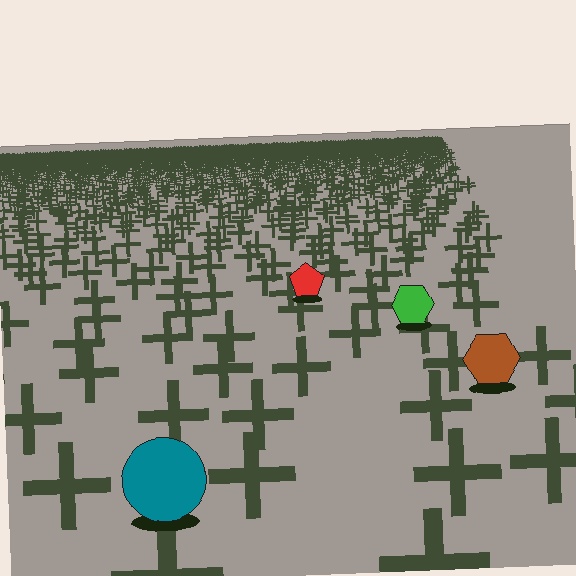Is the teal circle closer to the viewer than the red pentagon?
Yes. The teal circle is closer — you can tell from the texture gradient: the ground texture is coarser near it.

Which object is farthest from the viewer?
The red pentagon is farthest from the viewer. It appears smaller and the ground texture around it is denser.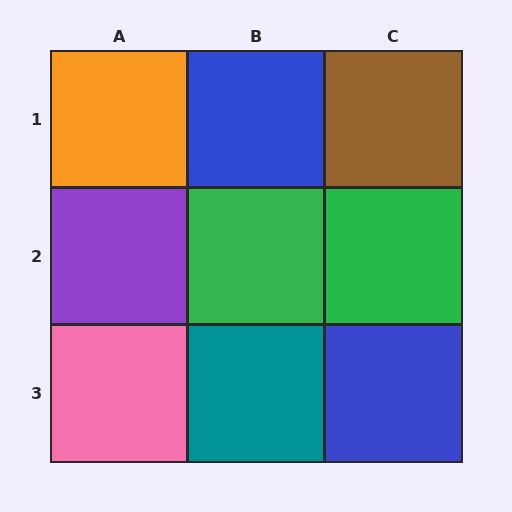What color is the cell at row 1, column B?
Blue.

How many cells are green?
2 cells are green.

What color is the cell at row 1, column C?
Brown.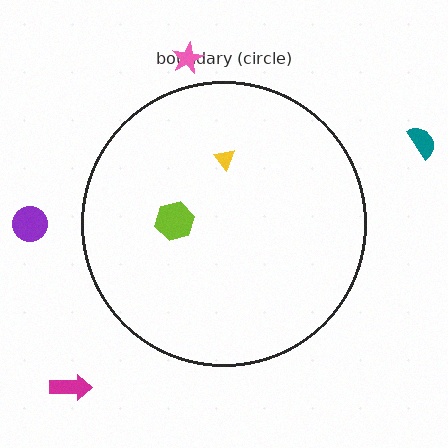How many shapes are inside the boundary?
2 inside, 4 outside.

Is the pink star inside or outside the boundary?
Outside.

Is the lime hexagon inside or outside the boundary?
Inside.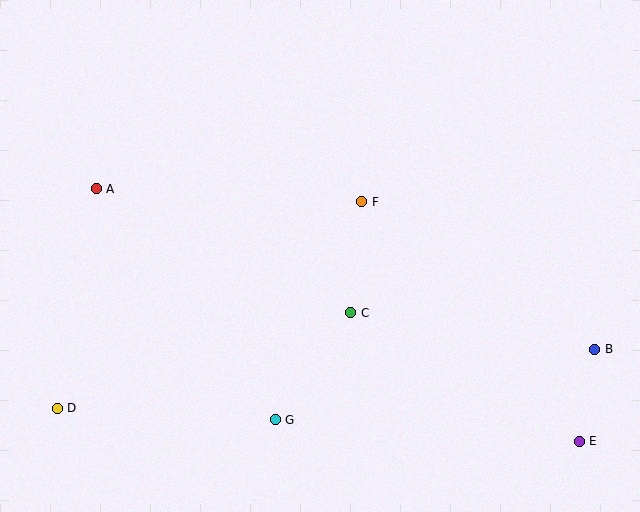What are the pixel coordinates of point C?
Point C is at (351, 313).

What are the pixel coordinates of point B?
Point B is at (595, 349).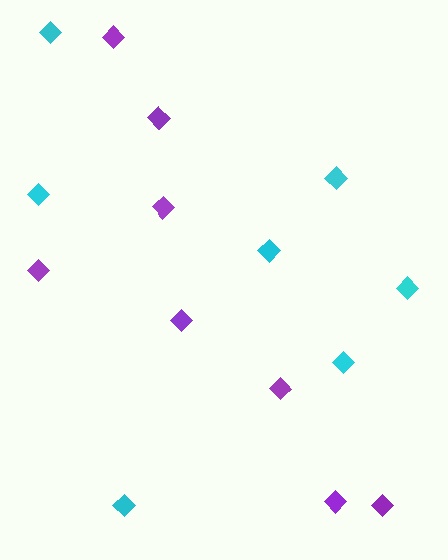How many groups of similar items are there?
There are 2 groups: one group of cyan diamonds (7) and one group of purple diamonds (8).